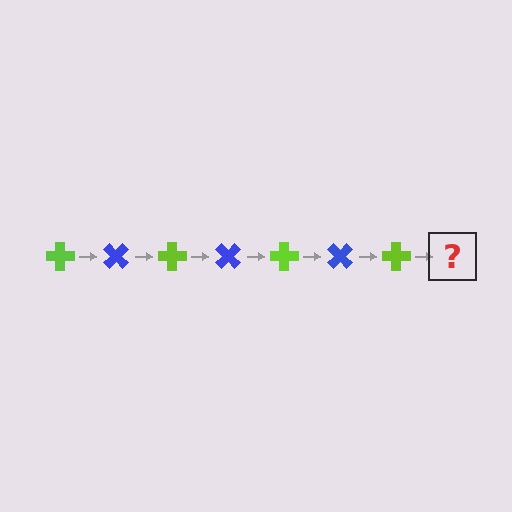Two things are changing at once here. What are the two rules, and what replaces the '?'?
The two rules are that it rotates 45 degrees each step and the color cycles through lime and blue. The '?' should be a blue cross, rotated 315 degrees from the start.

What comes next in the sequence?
The next element should be a blue cross, rotated 315 degrees from the start.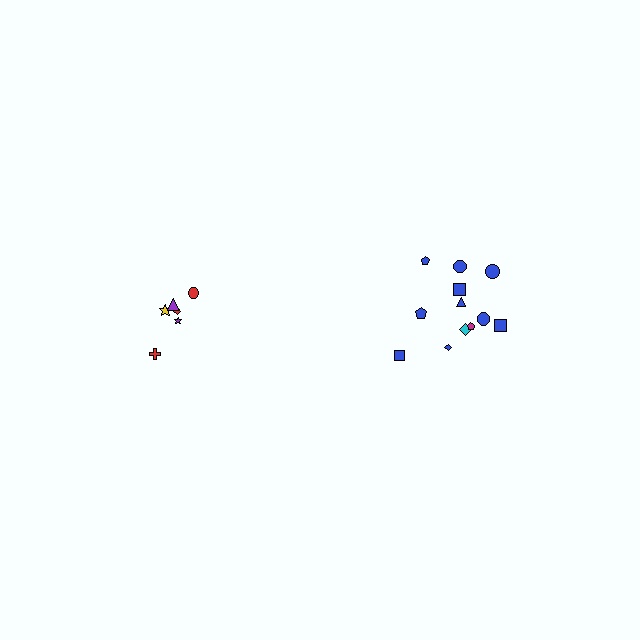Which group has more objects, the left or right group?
The right group.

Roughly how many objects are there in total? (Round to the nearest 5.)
Roughly 20 objects in total.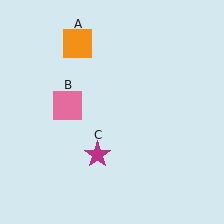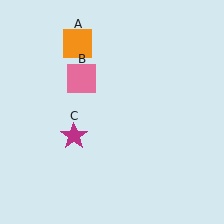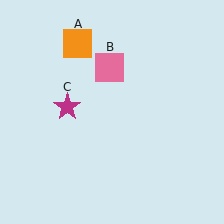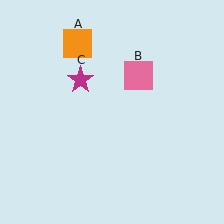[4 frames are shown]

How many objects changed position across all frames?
2 objects changed position: pink square (object B), magenta star (object C).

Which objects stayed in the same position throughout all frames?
Orange square (object A) remained stationary.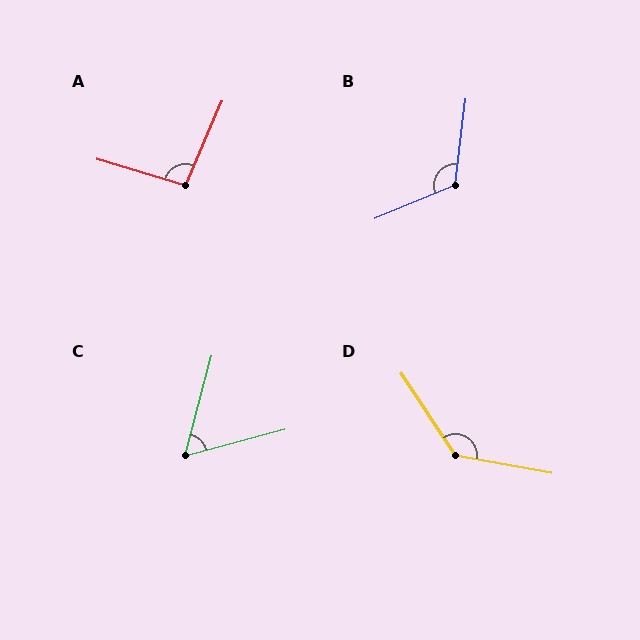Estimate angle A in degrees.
Approximately 97 degrees.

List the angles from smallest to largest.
C (60°), A (97°), B (120°), D (134°).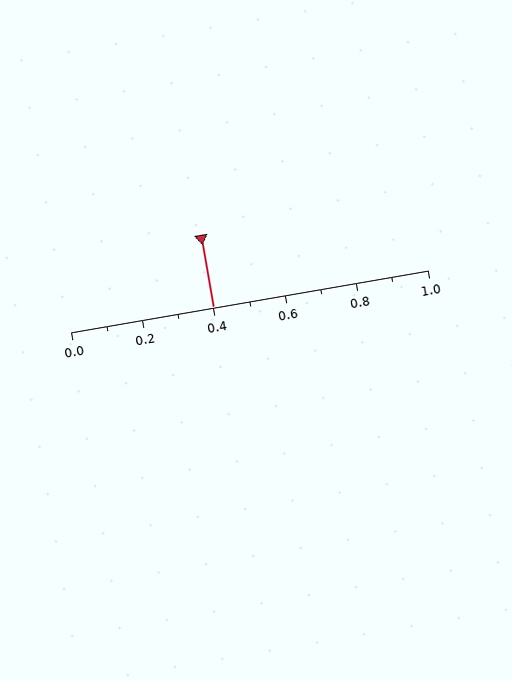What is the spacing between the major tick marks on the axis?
The major ticks are spaced 0.2 apart.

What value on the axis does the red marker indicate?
The marker indicates approximately 0.4.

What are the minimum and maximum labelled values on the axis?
The axis runs from 0.0 to 1.0.